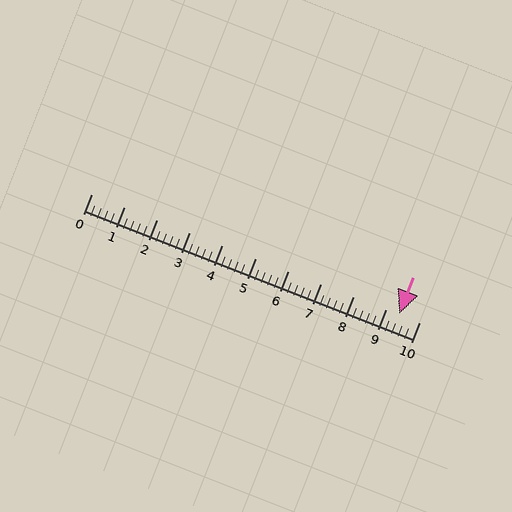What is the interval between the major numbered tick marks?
The major tick marks are spaced 1 units apart.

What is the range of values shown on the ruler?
The ruler shows values from 0 to 10.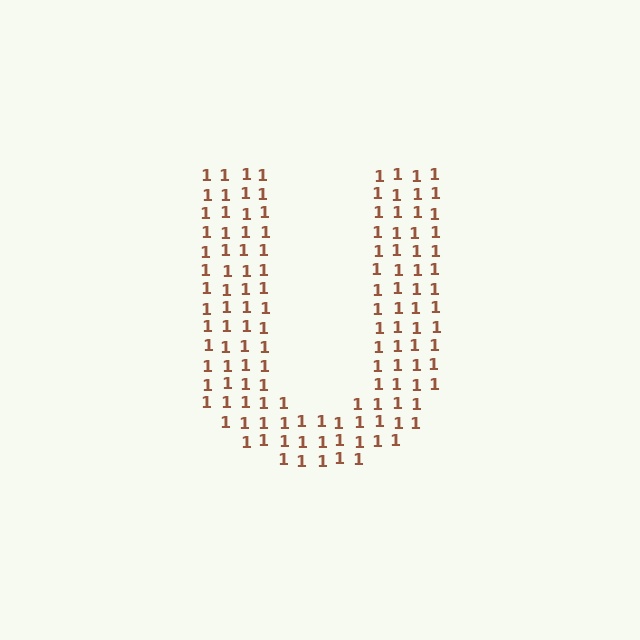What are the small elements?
The small elements are digit 1's.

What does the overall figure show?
The overall figure shows the letter U.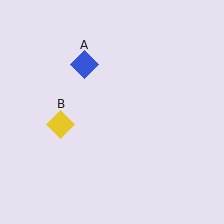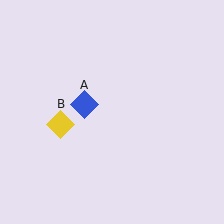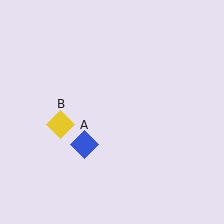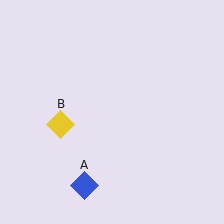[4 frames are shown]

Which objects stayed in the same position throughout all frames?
Yellow diamond (object B) remained stationary.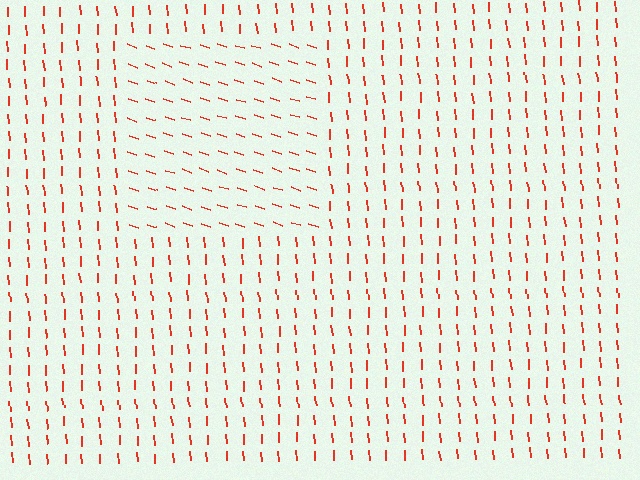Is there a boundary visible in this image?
Yes, there is a texture boundary formed by a change in line orientation.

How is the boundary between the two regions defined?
The boundary is defined purely by a change in line orientation (approximately 66 degrees difference). All lines are the same color and thickness.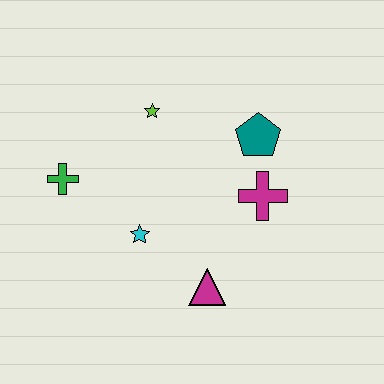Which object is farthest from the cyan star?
The teal pentagon is farthest from the cyan star.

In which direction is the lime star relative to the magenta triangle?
The lime star is above the magenta triangle.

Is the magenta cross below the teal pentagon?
Yes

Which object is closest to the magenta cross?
The teal pentagon is closest to the magenta cross.